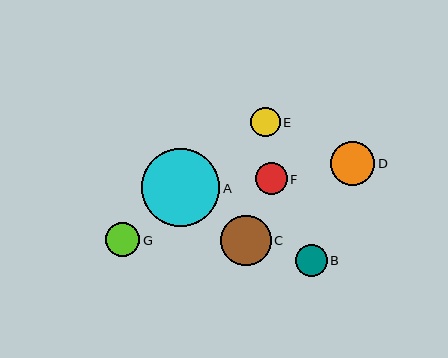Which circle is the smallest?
Circle E is the smallest with a size of approximately 29 pixels.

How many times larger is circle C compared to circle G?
Circle C is approximately 1.5 times the size of circle G.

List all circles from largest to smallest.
From largest to smallest: A, C, D, G, B, F, E.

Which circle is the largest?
Circle A is the largest with a size of approximately 78 pixels.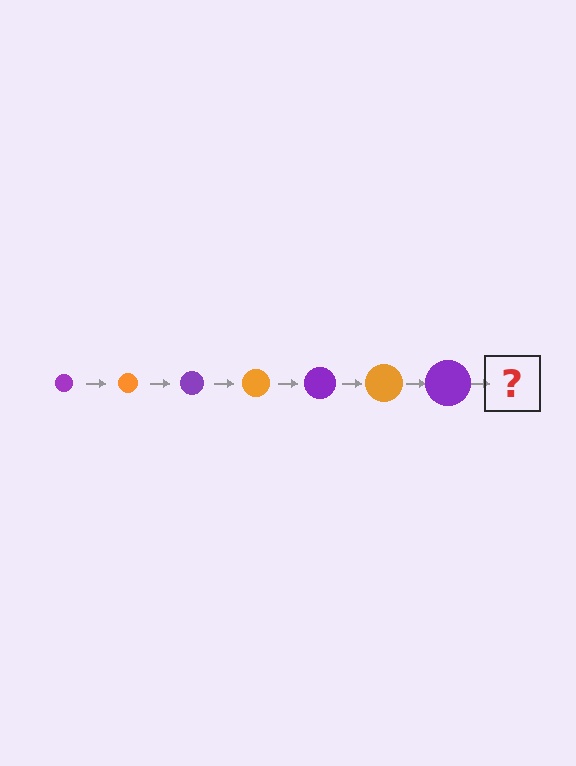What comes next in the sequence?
The next element should be an orange circle, larger than the previous one.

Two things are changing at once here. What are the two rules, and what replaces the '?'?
The two rules are that the circle grows larger each step and the color cycles through purple and orange. The '?' should be an orange circle, larger than the previous one.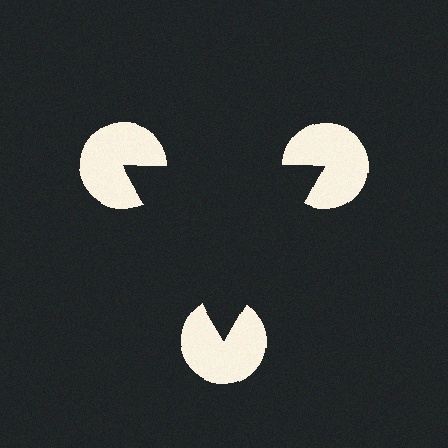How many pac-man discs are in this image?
There are 3 — one at each vertex of the illusory triangle.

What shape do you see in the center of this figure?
An illusory triangle — its edges are inferred from the aligned wedge cuts in the pac-man discs, not physically drawn.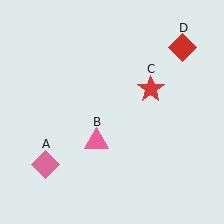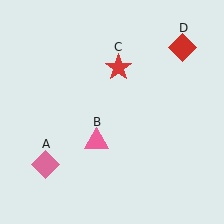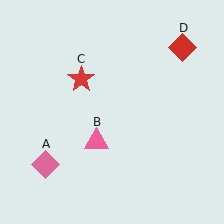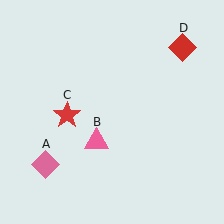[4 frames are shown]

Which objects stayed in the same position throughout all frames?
Pink diamond (object A) and pink triangle (object B) and red diamond (object D) remained stationary.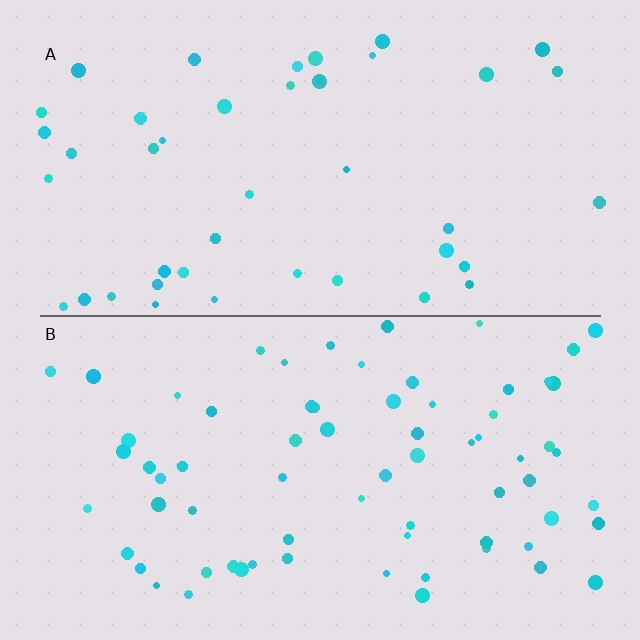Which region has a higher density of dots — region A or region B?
B (the bottom).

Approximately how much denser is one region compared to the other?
Approximately 1.6× — region B over region A.